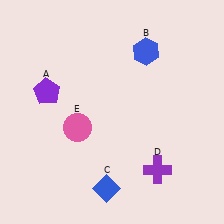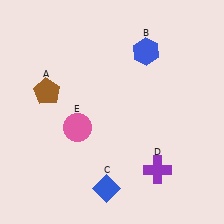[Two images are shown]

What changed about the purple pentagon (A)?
In Image 1, A is purple. In Image 2, it changed to brown.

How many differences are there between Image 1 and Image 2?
There is 1 difference between the two images.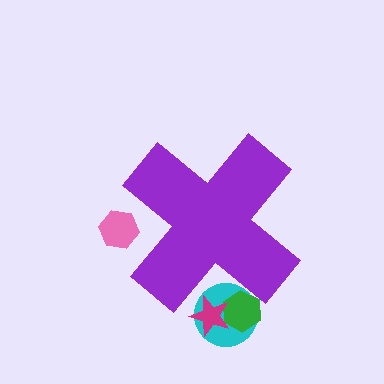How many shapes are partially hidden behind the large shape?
4 shapes are partially hidden.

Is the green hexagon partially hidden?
Yes, the green hexagon is partially hidden behind the purple cross.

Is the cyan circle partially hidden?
Yes, the cyan circle is partially hidden behind the purple cross.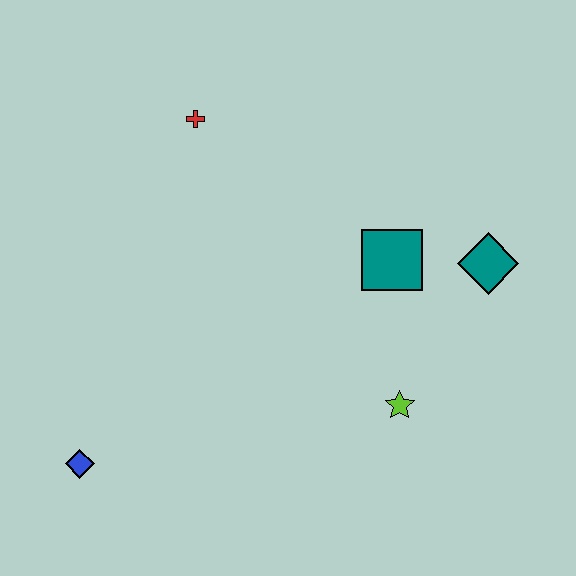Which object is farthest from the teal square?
The blue diamond is farthest from the teal square.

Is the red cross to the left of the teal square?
Yes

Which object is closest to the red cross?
The teal square is closest to the red cross.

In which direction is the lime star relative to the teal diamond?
The lime star is below the teal diamond.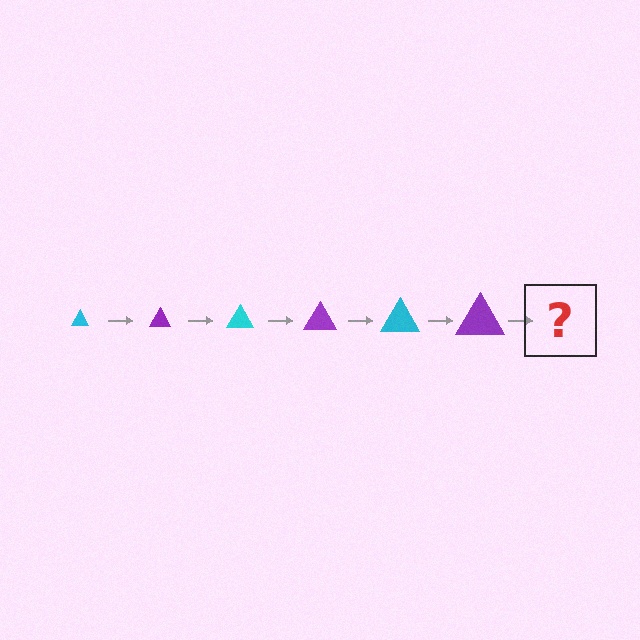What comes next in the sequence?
The next element should be a cyan triangle, larger than the previous one.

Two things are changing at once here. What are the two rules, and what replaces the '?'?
The two rules are that the triangle grows larger each step and the color cycles through cyan and purple. The '?' should be a cyan triangle, larger than the previous one.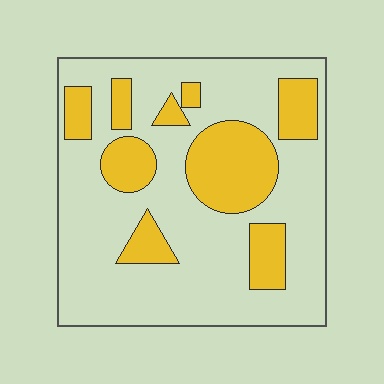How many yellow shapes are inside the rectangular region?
9.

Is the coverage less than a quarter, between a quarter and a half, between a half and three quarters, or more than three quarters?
Between a quarter and a half.